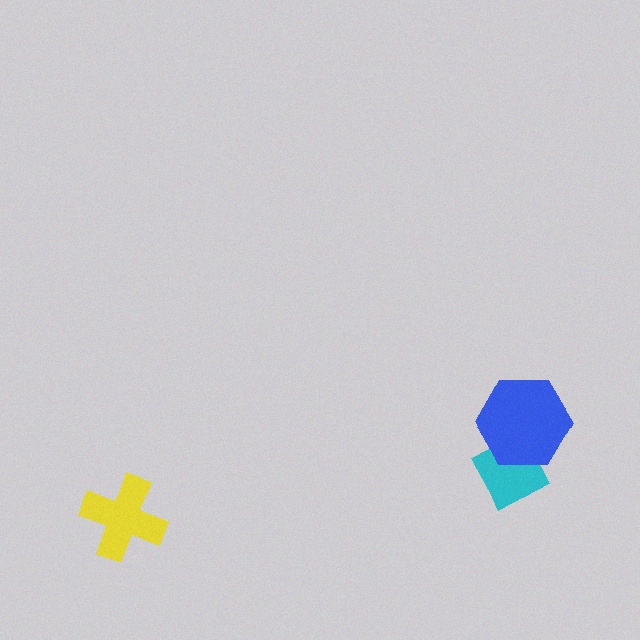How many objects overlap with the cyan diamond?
1 object overlaps with the cyan diamond.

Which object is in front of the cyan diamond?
The blue hexagon is in front of the cyan diamond.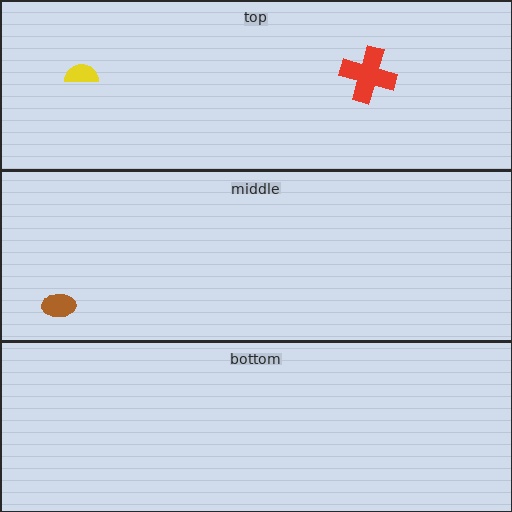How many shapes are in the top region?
2.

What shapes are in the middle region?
The brown ellipse.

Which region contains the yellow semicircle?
The top region.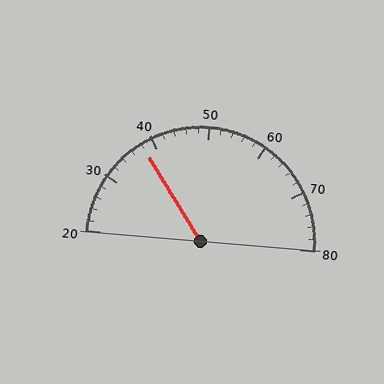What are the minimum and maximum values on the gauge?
The gauge ranges from 20 to 80.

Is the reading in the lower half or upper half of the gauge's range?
The reading is in the lower half of the range (20 to 80).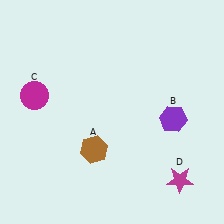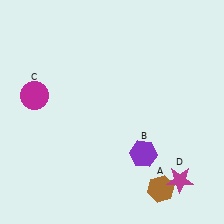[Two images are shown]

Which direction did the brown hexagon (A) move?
The brown hexagon (A) moved right.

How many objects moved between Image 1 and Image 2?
2 objects moved between the two images.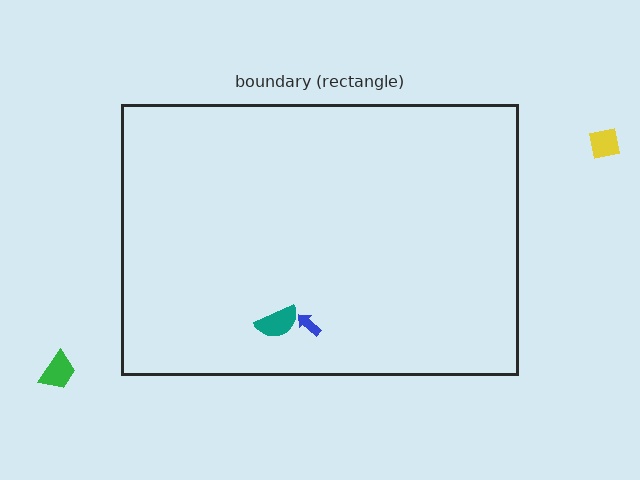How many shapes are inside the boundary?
2 inside, 2 outside.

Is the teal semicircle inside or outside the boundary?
Inside.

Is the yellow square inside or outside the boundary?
Outside.